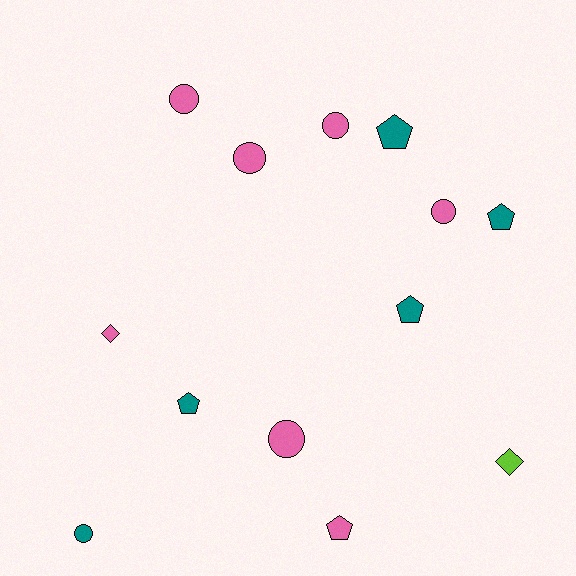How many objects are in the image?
There are 13 objects.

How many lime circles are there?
There are no lime circles.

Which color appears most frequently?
Pink, with 7 objects.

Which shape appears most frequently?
Circle, with 6 objects.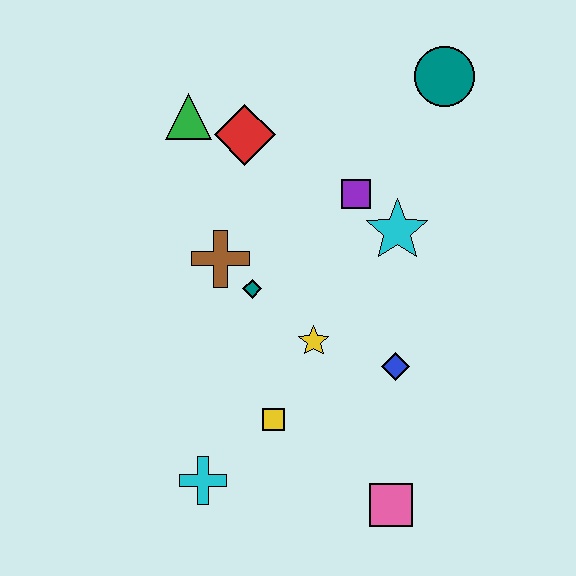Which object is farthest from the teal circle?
The cyan cross is farthest from the teal circle.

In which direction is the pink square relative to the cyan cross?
The pink square is to the right of the cyan cross.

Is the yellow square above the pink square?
Yes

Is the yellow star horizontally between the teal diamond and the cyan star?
Yes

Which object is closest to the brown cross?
The teal diamond is closest to the brown cross.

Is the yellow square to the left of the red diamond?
No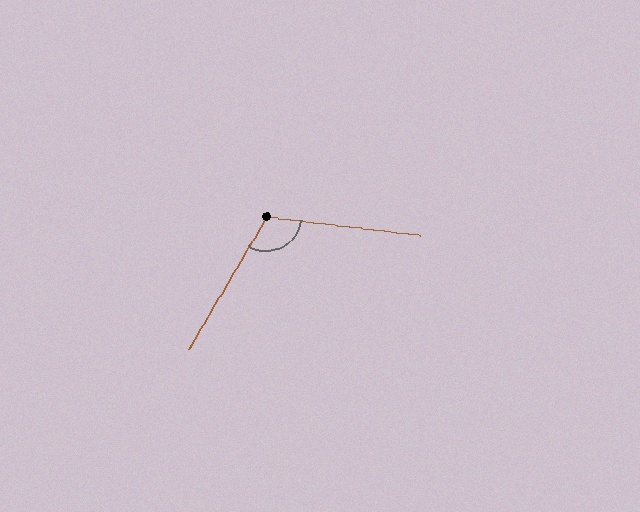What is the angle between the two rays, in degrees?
Approximately 113 degrees.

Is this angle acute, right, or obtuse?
It is obtuse.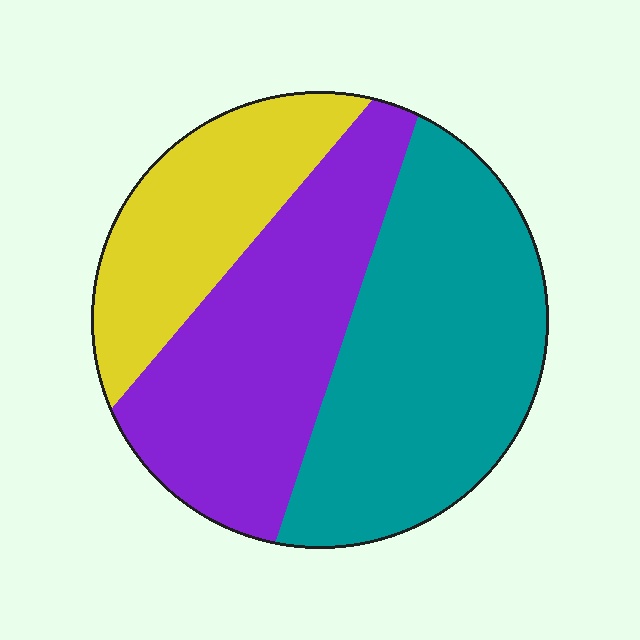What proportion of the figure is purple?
Purple takes up about one third (1/3) of the figure.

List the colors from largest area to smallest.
From largest to smallest: teal, purple, yellow.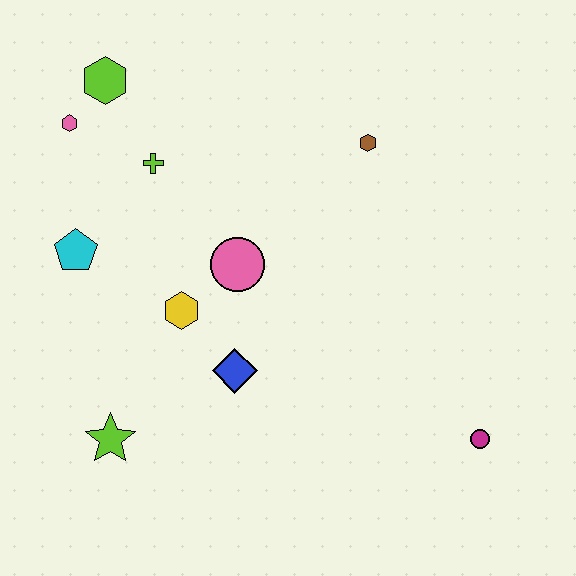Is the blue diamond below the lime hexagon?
Yes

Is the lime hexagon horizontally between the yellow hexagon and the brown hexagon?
No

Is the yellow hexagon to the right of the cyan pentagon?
Yes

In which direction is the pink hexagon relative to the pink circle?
The pink hexagon is to the left of the pink circle.